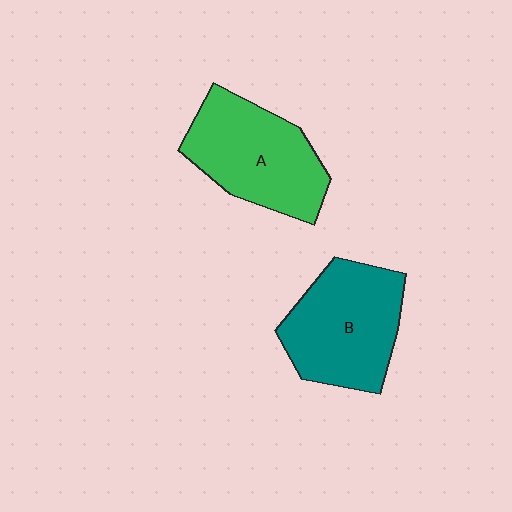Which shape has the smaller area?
Shape A (green).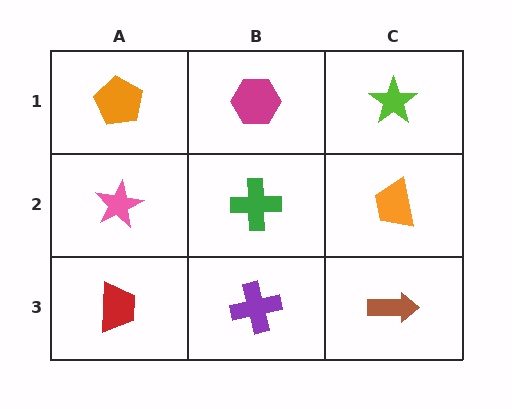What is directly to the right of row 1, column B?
A lime star.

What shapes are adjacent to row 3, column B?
A green cross (row 2, column B), a red trapezoid (row 3, column A), a brown arrow (row 3, column C).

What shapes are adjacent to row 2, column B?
A magenta hexagon (row 1, column B), a purple cross (row 3, column B), a pink star (row 2, column A), an orange trapezoid (row 2, column C).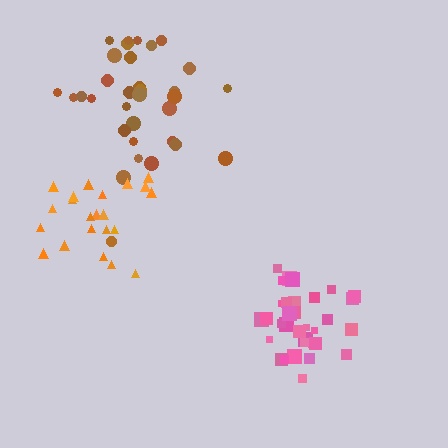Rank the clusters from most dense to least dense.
pink, brown, orange.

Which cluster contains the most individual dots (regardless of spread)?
Pink (33).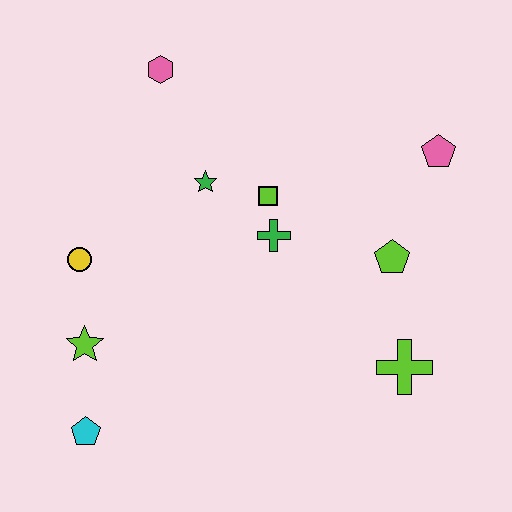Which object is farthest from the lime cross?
The pink hexagon is farthest from the lime cross.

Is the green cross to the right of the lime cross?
No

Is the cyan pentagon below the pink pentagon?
Yes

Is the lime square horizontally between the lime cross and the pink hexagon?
Yes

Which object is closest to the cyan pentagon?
The lime star is closest to the cyan pentagon.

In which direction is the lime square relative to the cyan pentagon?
The lime square is above the cyan pentagon.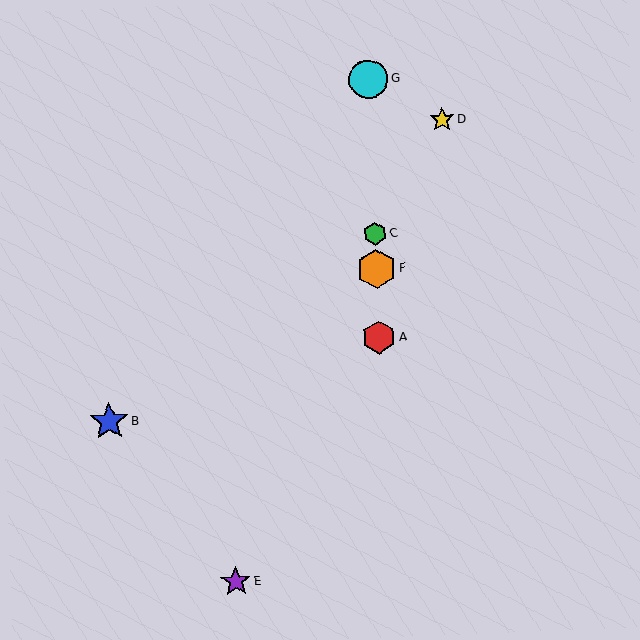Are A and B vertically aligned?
No, A is at x≈379 and B is at x≈109.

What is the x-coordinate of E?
Object E is at x≈236.